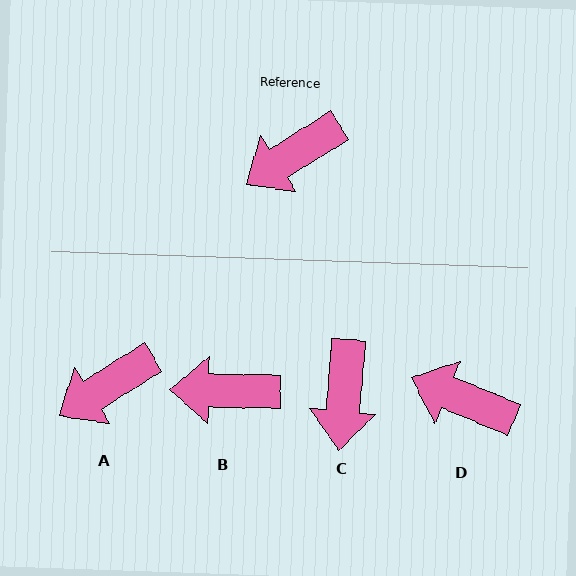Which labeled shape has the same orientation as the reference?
A.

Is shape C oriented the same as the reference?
No, it is off by about 53 degrees.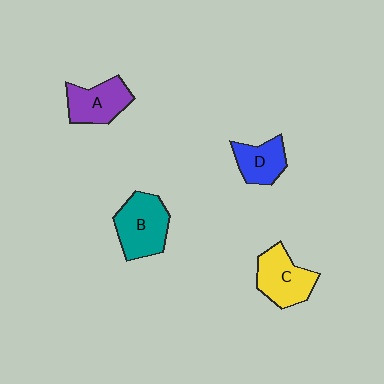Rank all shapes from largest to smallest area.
From largest to smallest: B (teal), C (yellow), A (purple), D (blue).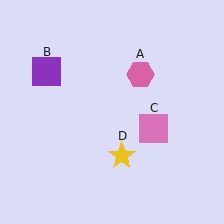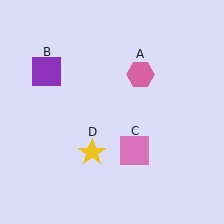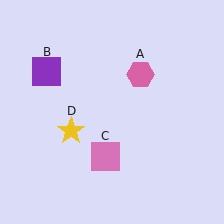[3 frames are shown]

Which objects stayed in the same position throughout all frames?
Pink hexagon (object A) and purple square (object B) remained stationary.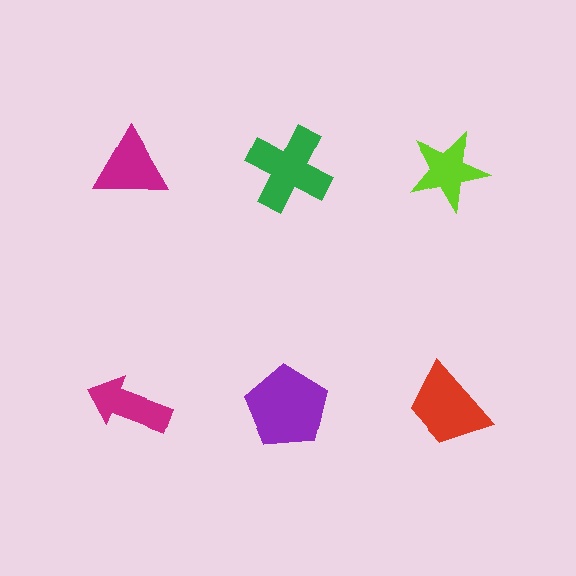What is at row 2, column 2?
A purple pentagon.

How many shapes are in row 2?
3 shapes.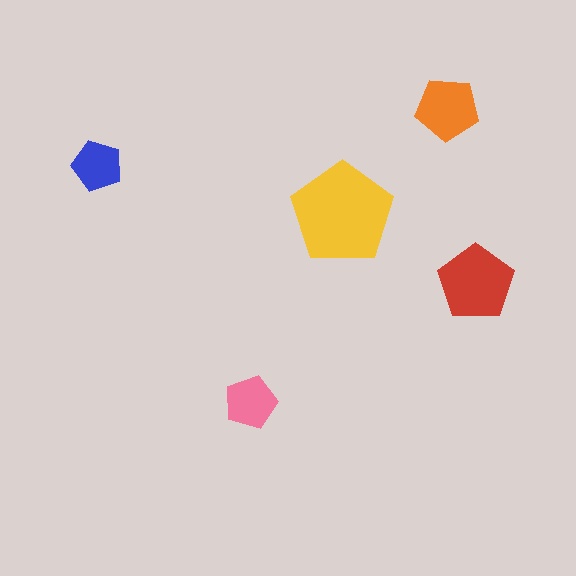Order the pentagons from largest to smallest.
the yellow one, the red one, the orange one, the pink one, the blue one.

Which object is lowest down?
The pink pentagon is bottommost.